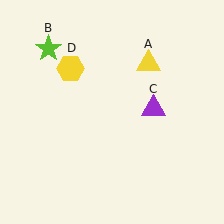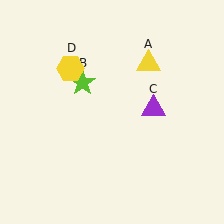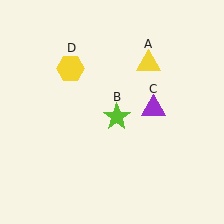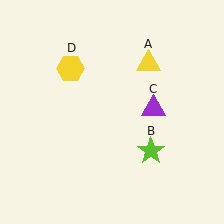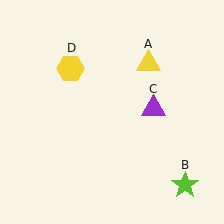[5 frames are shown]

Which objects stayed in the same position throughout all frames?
Yellow triangle (object A) and purple triangle (object C) and yellow hexagon (object D) remained stationary.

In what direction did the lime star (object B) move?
The lime star (object B) moved down and to the right.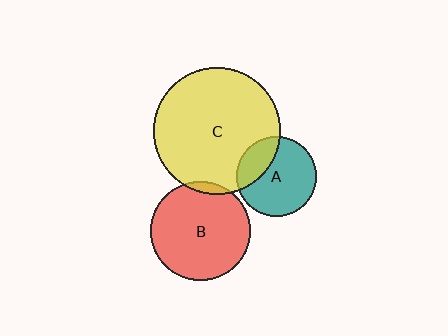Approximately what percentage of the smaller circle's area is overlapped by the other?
Approximately 30%.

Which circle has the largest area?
Circle C (yellow).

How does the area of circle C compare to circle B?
Approximately 1.6 times.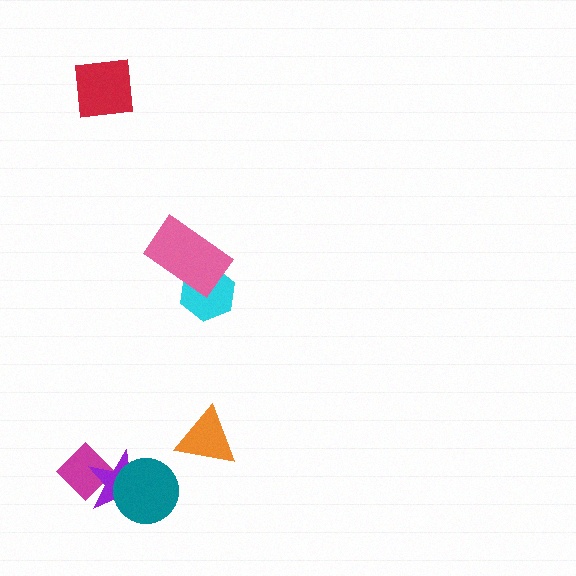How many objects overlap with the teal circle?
1 object overlaps with the teal circle.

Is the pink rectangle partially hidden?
No, no other shape covers it.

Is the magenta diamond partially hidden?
Yes, it is partially covered by another shape.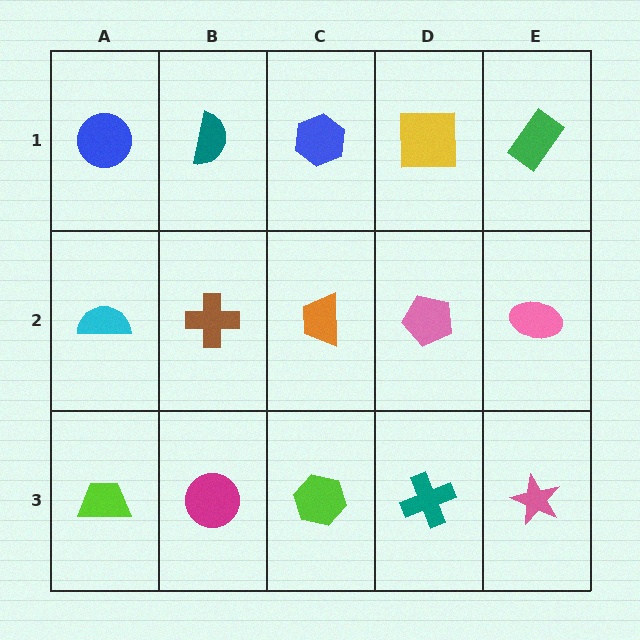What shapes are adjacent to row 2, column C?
A blue hexagon (row 1, column C), a lime hexagon (row 3, column C), a brown cross (row 2, column B), a pink pentagon (row 2, column D).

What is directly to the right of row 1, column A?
A teal semicircle.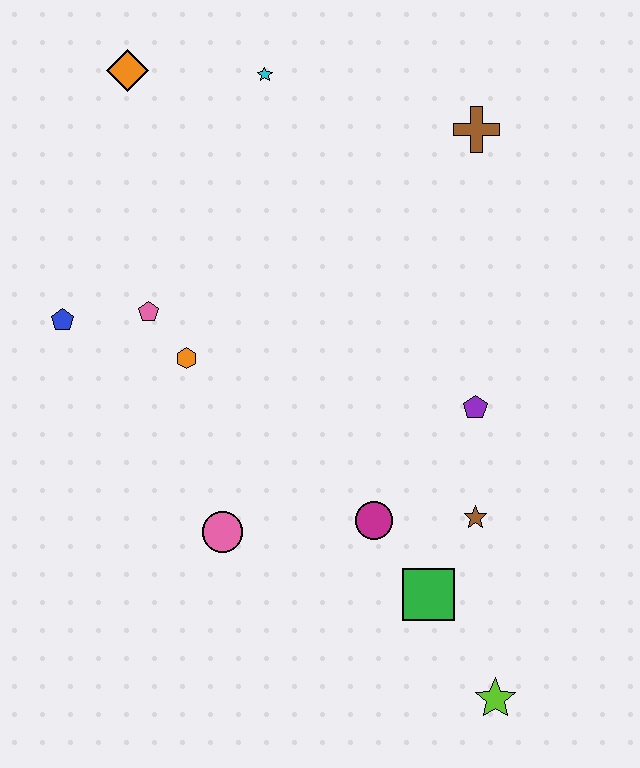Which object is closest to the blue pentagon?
The pink pentagon is closest to the blue pentagon.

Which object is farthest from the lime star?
The orange diamond is farthest from the lime star.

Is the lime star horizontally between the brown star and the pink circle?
No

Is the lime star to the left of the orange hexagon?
No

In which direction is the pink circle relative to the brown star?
The pink circle is to the left of the brown star.